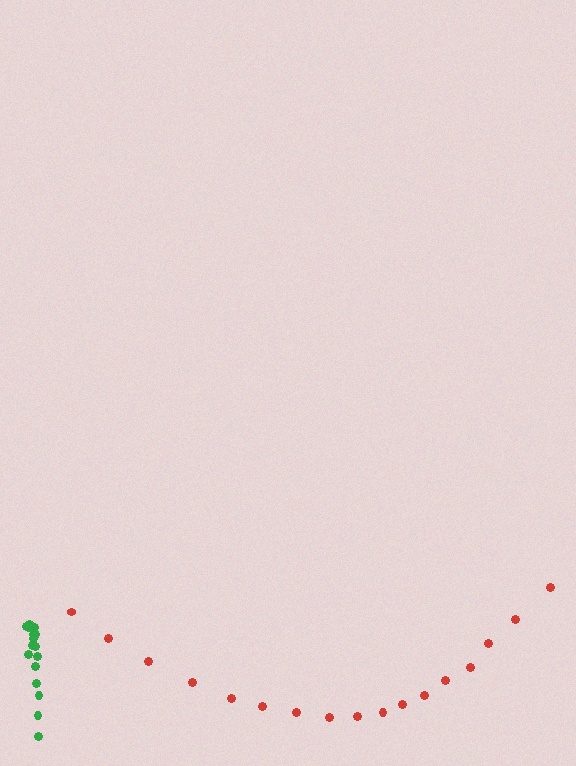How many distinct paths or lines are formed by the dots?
There are 2 distinct paths.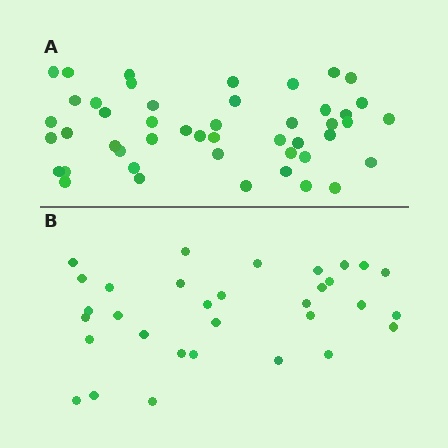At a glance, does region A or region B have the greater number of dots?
Region A (the top region) has more dots.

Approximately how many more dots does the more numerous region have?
Region A has approximately 15 more dots than region B.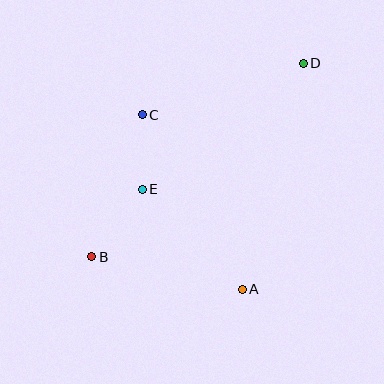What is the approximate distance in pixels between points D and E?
The distance between D and E is approximately 204 pixels.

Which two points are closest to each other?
Points C and E are closest to each other.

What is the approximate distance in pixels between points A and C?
The distance between A and C is approximately 201 pixels.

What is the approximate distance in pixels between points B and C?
The distance between B and C is approximately 150 pixels.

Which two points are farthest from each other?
Points B and D are farthest from each other.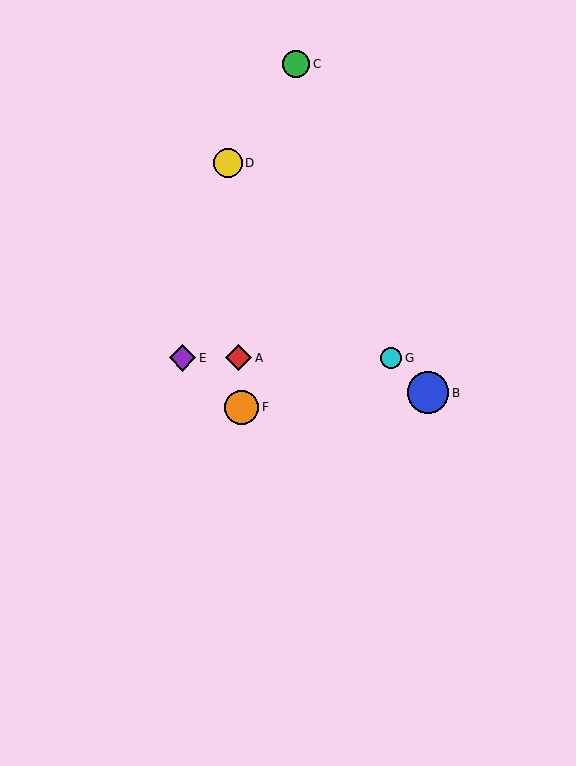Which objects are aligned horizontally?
Objects A, E, G are aligned horizontally.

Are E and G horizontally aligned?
Yes, both are at y≈358.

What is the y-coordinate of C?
Object C is at y≈64.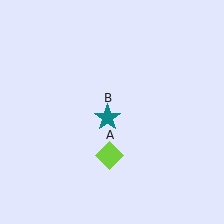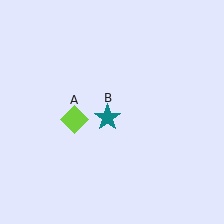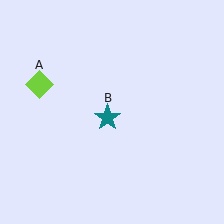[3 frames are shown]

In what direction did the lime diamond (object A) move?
The lime diamond (object A) moved up and to the left.